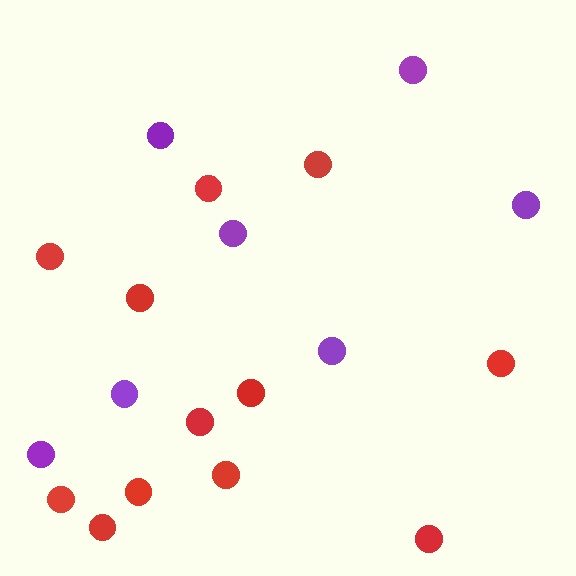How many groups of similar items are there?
There are 2 groups: one group of purple circles (7) and one group of red circles (12).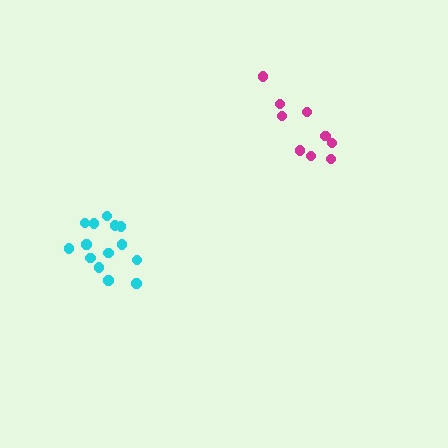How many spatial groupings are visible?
There are 2 spatial groupings.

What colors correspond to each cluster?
The clusters are colored: magenta, cyan.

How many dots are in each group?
Group 1: 9 dots, Group 2: 14 dots (23 total).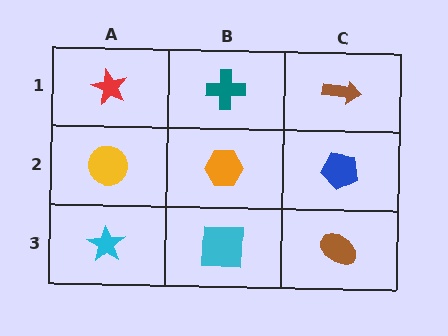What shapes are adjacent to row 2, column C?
A brown arrow (row 1, column C), a brown ellipse (row 3, column C), an orange hexagon (row 2, column B).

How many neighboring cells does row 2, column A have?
3.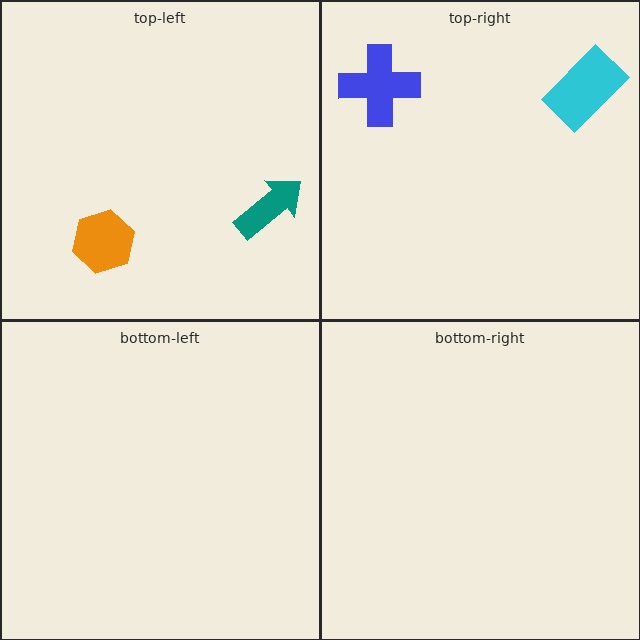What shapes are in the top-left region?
The orange hexagon, the teal arrow.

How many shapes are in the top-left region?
2.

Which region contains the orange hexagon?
The top-left region.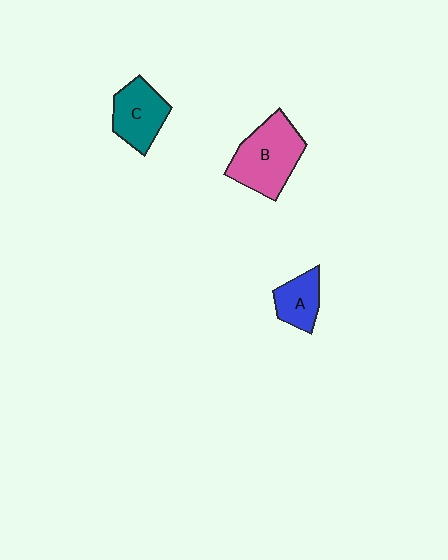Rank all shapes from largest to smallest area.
From largest to smallest: B (pink), C (teal), A (blue).